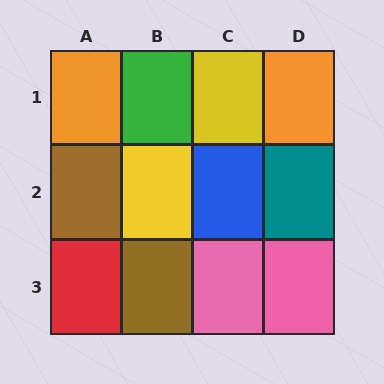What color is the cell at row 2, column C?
Blue.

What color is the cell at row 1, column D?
Orange.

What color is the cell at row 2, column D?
Teal.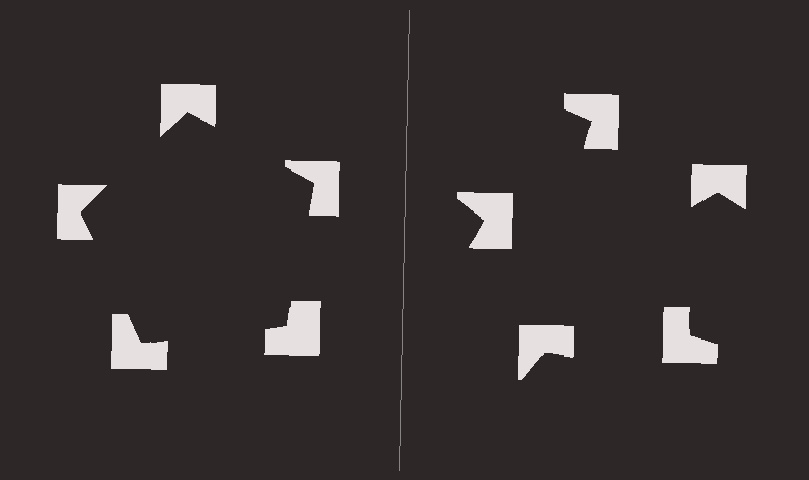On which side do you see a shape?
An illusory pentagon appears on the left side. On the right side the wedge cuts are rotated, so no coherent shape forms.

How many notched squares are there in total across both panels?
10 — 5 on each side.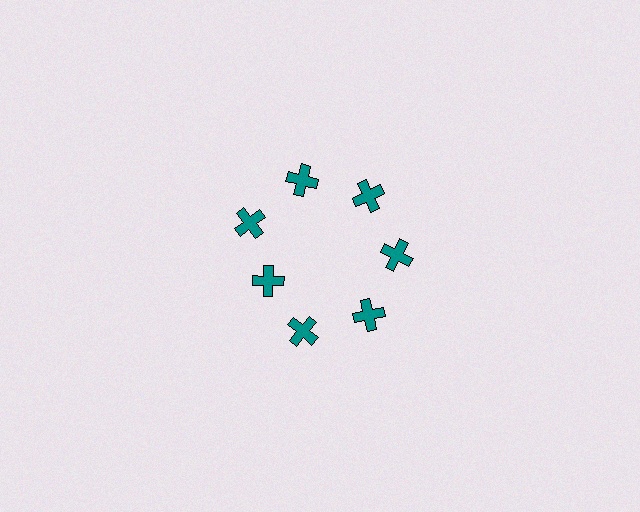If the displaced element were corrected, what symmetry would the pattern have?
It would have 7-fold rotational symmetry — the pattern would map onto itself every 51 degrees.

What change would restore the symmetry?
The symmetry would be restored by moving it outward, back onto the ring so that all 7 crosses sit at equal angles and equal distance from the center.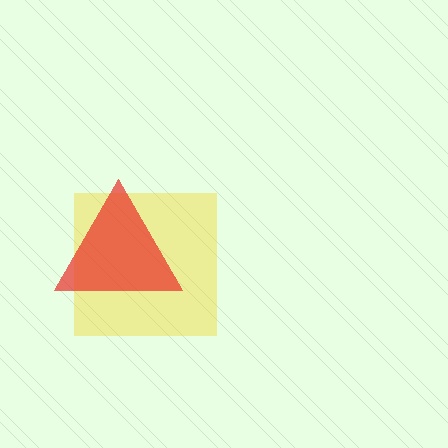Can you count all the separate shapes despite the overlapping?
Yes, there are 2 separate shapes.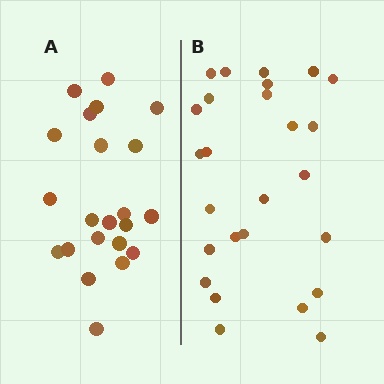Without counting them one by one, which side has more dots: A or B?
Region B (the right region) has more dots.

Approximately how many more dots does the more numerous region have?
Region B has about 4 more dots than region A.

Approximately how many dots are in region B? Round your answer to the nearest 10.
About 30 dots. (The exact count is 26, which rounds to 30.)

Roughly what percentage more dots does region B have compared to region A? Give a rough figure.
About 20% more.